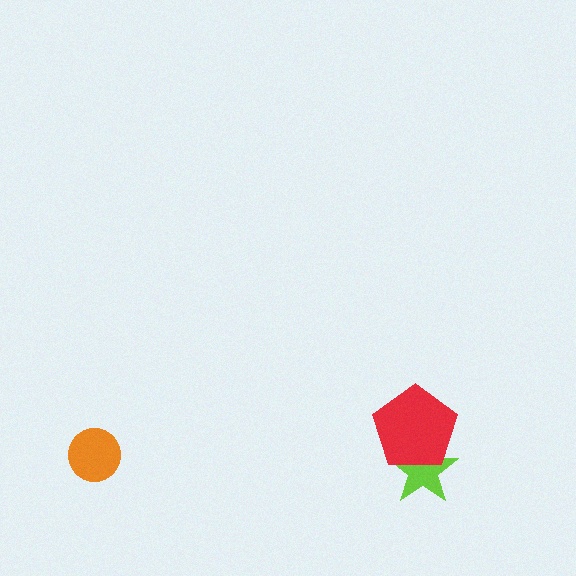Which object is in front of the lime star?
The red pentagon is in front of the lime star.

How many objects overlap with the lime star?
1 object overlaps with the lime star.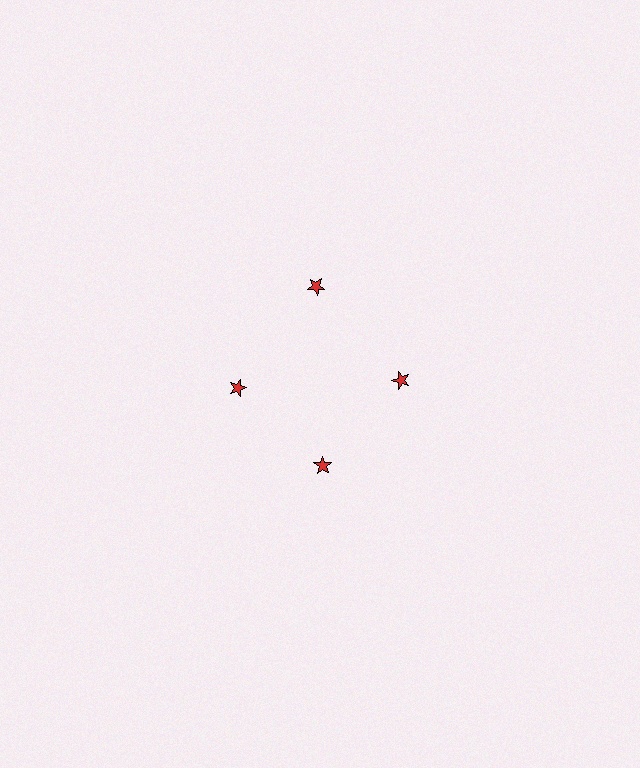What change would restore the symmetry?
The symmetry would be restored by moving it inward, back onto the ring so that all 4 stars sit at equal angles and equal distance from the center.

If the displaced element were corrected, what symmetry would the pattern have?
It would have 4-fold rotational symmetry — the pattern would map onto itself every 90 degrees.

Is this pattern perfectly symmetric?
No. The 4 red stars are arranged in a ring, but one element near the 12 o'clock position is pushed outward from the center, breaking the 4-fold rotational symmetry.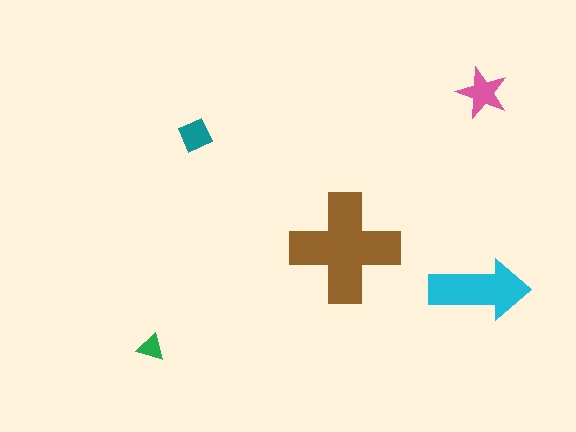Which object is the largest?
The brown cross.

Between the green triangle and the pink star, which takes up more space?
The pink star.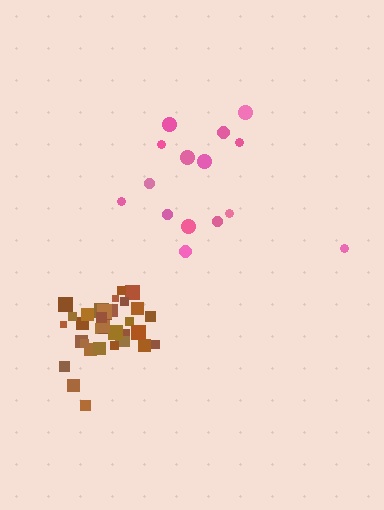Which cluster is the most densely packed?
Brown.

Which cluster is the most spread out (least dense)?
Pink.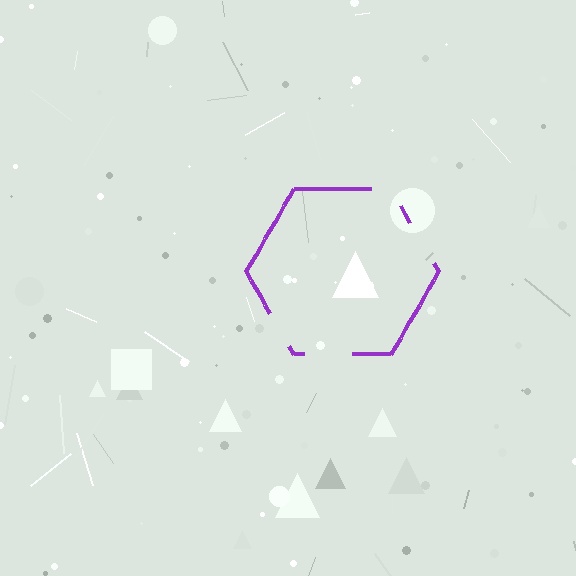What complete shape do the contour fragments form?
The contour fragments form a hexagon.